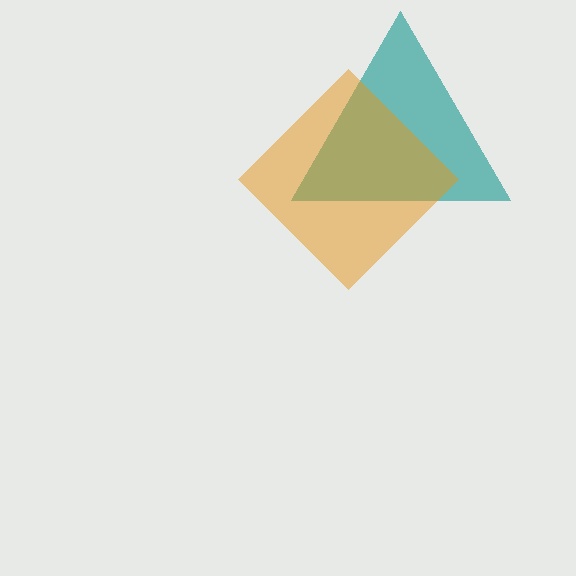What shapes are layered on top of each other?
The layered shapes are: a teal triangle, an orange diamond.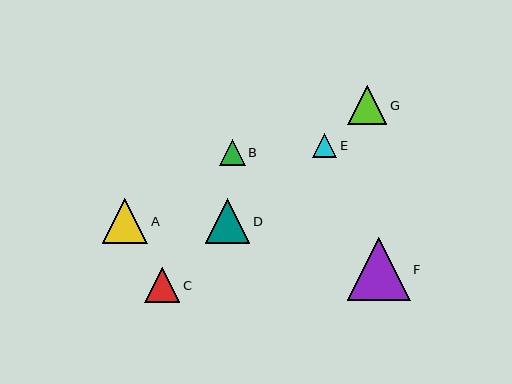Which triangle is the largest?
Triangle F is the largest with a size of approximately 63 pixels.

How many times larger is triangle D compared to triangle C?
Triangle D is approximately 1.3 times the size of triangle C.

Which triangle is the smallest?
Triangle E is the smallest with a size of approximately 24 pixels.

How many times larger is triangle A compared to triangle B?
Triangle A is approximately 1.8 times the size of triangle B.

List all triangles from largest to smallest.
From largest to smallest: F, A, D, G, C, B, E.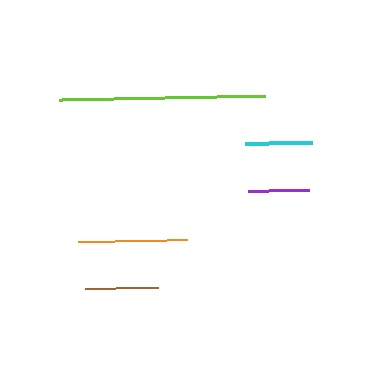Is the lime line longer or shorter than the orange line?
The lime line is longer than the orange line.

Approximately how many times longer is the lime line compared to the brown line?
The lime line is approximately 2.8 times the length of the brown line.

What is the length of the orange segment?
The orange segment is approximately 109 pixels long.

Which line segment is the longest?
The lime line is the longest at approximately 206 pixels.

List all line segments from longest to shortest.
From longest to shortest: lime, orange, brown, cyan, purple.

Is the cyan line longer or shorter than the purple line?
The cyan line is longer than the purple line.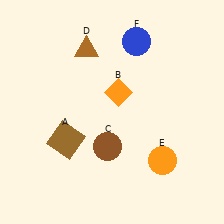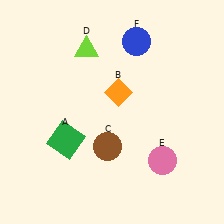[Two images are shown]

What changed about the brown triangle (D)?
In Image 1, D is brown. In Image 2, it changed to lime.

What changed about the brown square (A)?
In Image 1, A is brown. In Image 2, it changed to green.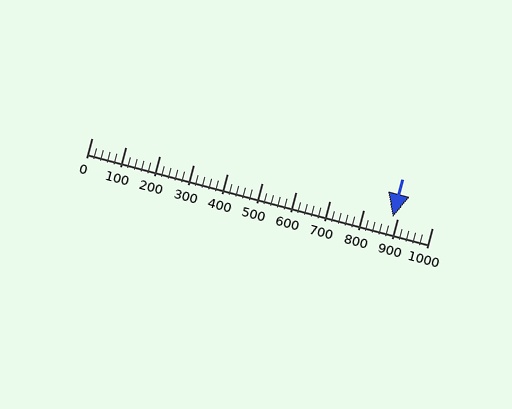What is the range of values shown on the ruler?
The ruler shows values from 0 to 1000.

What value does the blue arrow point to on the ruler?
The blue arrow points to approximately 884.